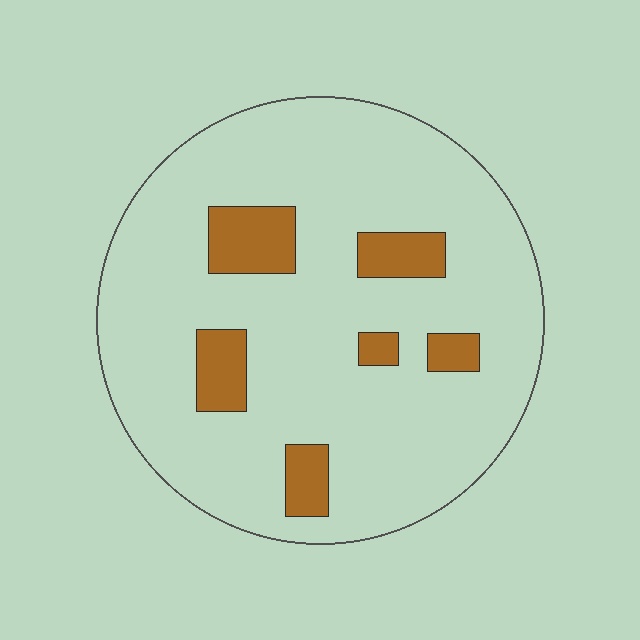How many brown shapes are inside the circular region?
6.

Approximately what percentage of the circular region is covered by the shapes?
Approximately 15%.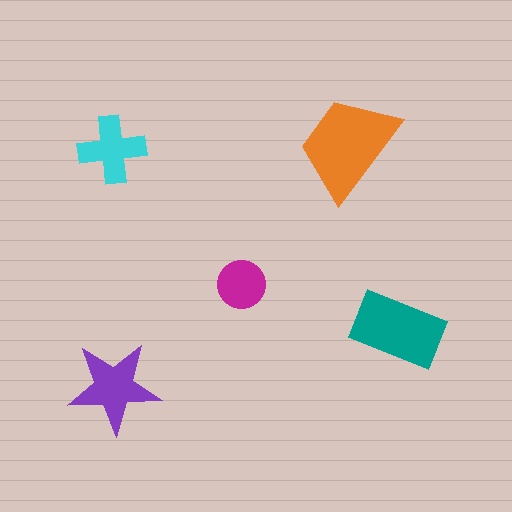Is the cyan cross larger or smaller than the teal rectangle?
Smaller.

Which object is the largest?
The orange trapezoid.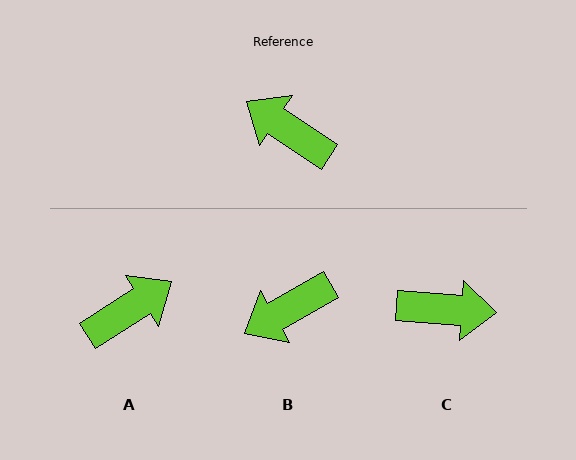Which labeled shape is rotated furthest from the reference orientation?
C, about 150 degrees away.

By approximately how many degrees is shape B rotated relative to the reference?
Approximately 63 degrees counter-clockwise.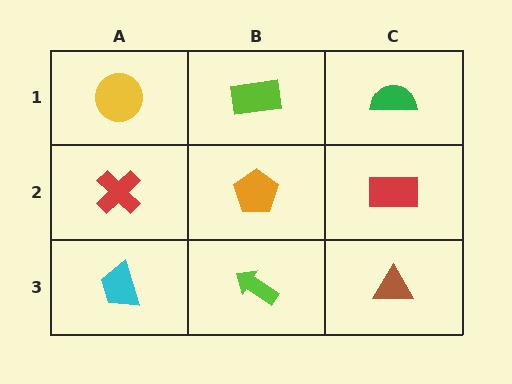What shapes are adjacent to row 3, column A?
A red cross (row 2, column A), a lime arrow (row 3, column B).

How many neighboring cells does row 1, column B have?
3.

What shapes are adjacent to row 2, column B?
A lime rectangle (row 1, column B), a lime arrow (row 3, column B), a red cross (row 2, column A), a red rectangle (row 2, column C).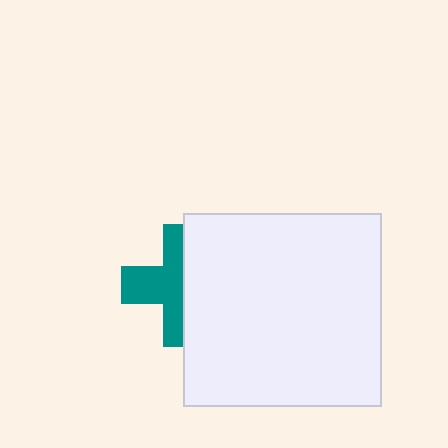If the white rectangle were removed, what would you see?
You would see the complete teal cross.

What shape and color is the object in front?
The object in front is a white rectangle.